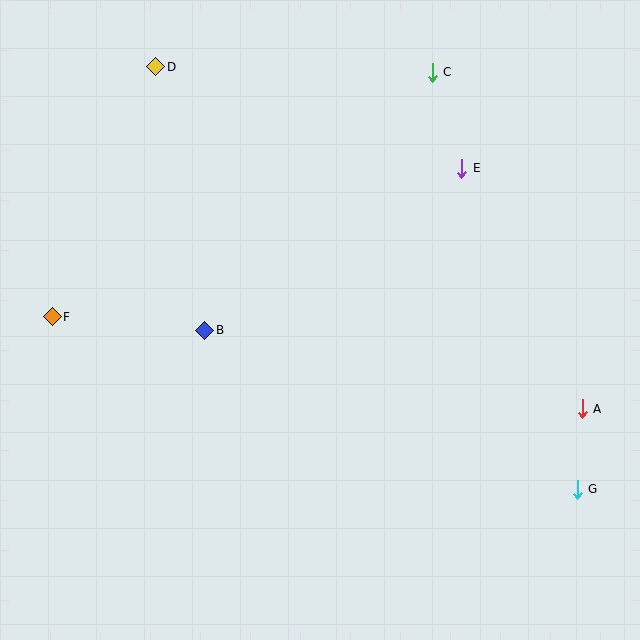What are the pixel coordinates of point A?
Point A is at (582, 409).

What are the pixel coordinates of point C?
Point C is at (432, 72).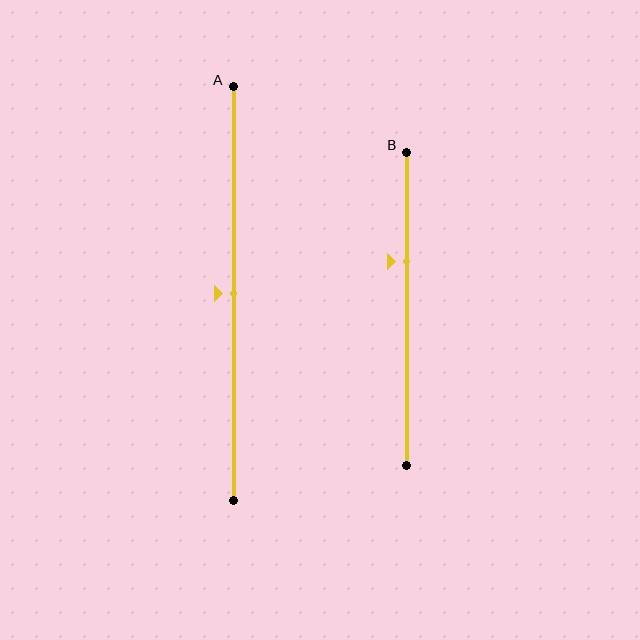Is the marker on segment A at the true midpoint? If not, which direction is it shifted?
Yes, the marker on segment A is at the true midpoint.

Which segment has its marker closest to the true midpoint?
Segment A has its marker closest to the true midpoint.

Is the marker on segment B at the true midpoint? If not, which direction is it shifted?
No, the marker on segment B is shifted upward by about 15% of the segment length.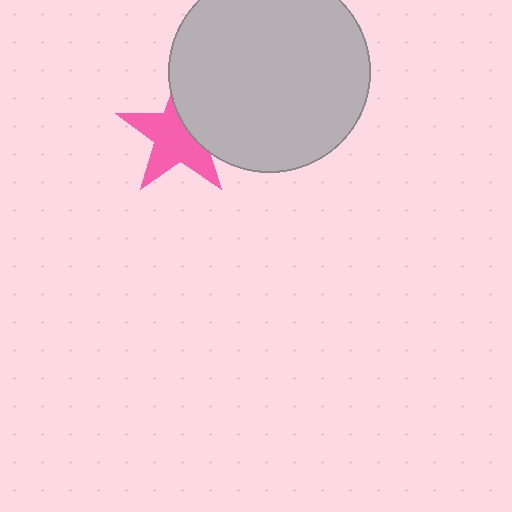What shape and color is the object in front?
The object in front is a light gray circle.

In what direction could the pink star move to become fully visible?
The pink star could move left. That would shift it out from behind the light gray circle entirely.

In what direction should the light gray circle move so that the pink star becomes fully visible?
The light gray circle should move right. That is the shortest direction to clear the overlap and leave the pink star fully visible.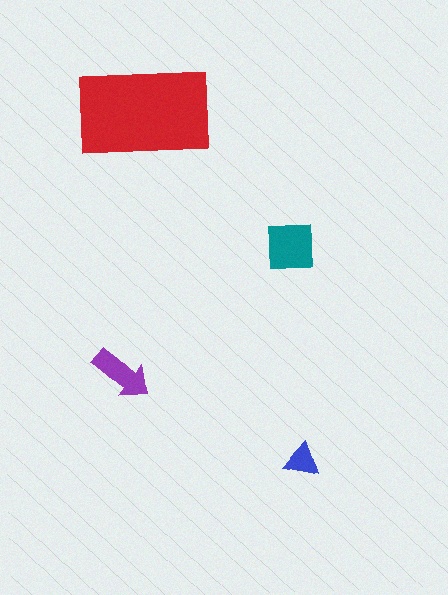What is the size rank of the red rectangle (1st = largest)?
1st.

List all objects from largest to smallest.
The red rectangle, the teal square, the purple arrow, the blue triangle.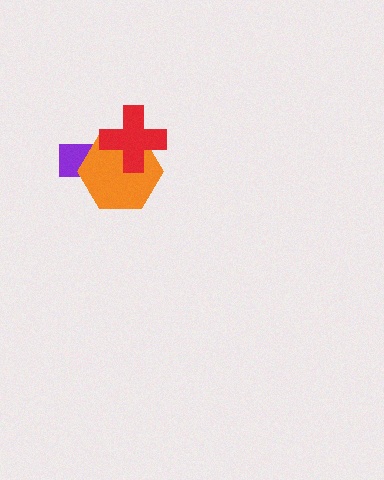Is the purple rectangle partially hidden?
Yes, it is partially covered by another shape.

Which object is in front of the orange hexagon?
The red cross is in front of the orange hexagon.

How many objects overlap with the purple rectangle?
2 objects overlap with the purple rectangle.